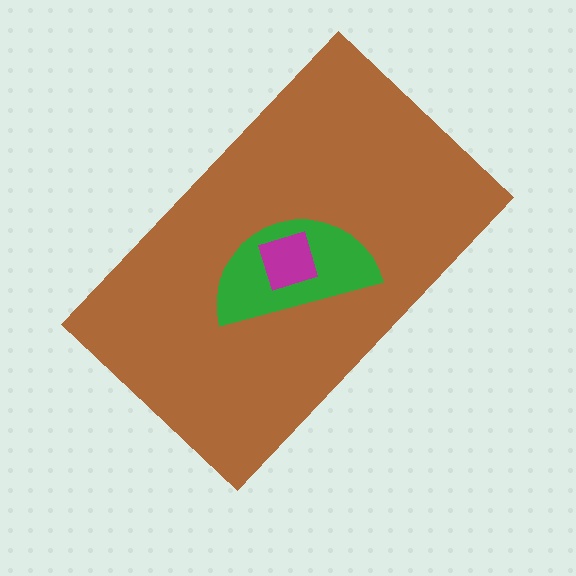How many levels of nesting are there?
3.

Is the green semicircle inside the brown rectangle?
Yes.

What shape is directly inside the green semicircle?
The magenta square.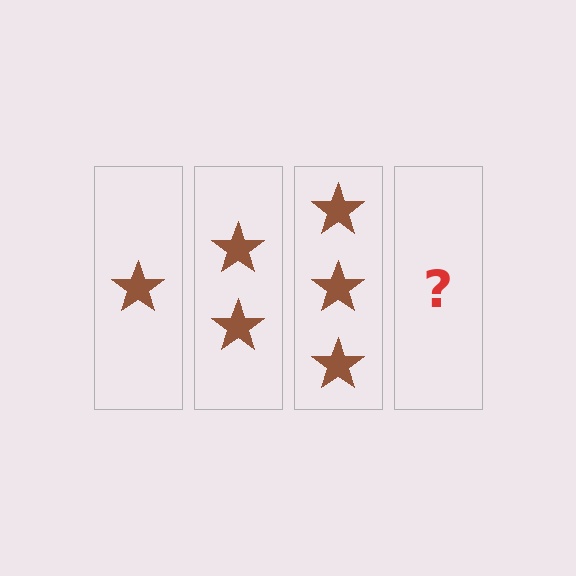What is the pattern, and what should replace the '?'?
The pattern is that each step adds one more star. The '?' should be 4 stars.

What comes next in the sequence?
The next element should be 4 stars.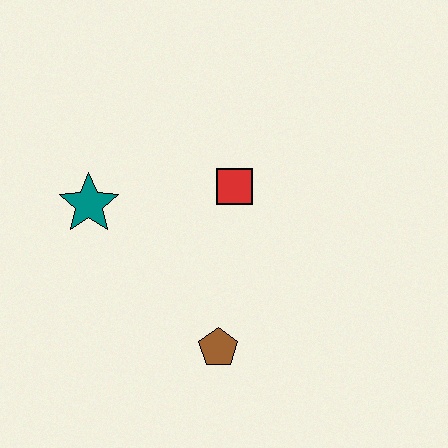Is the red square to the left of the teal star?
No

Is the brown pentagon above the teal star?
No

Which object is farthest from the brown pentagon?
The teal star is farthest from the brown pentagon.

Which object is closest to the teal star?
The red square is closest to the teal star.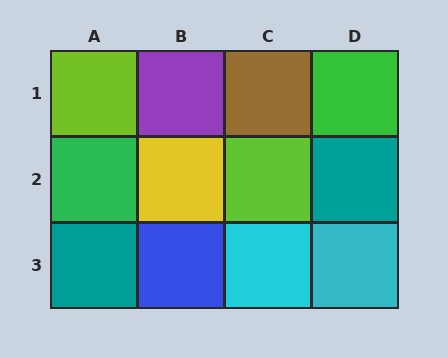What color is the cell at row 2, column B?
Yellow.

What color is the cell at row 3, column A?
Teal.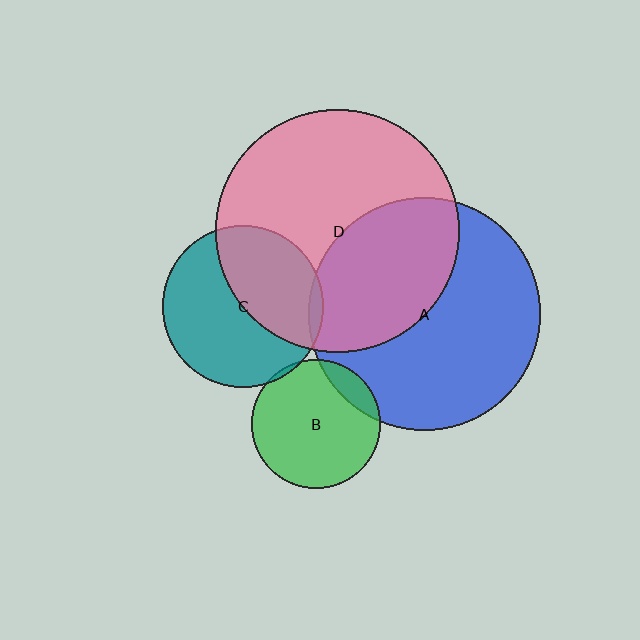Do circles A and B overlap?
Yes.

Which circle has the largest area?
Circle D (pink).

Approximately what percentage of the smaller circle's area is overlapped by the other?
Approximately 10%.